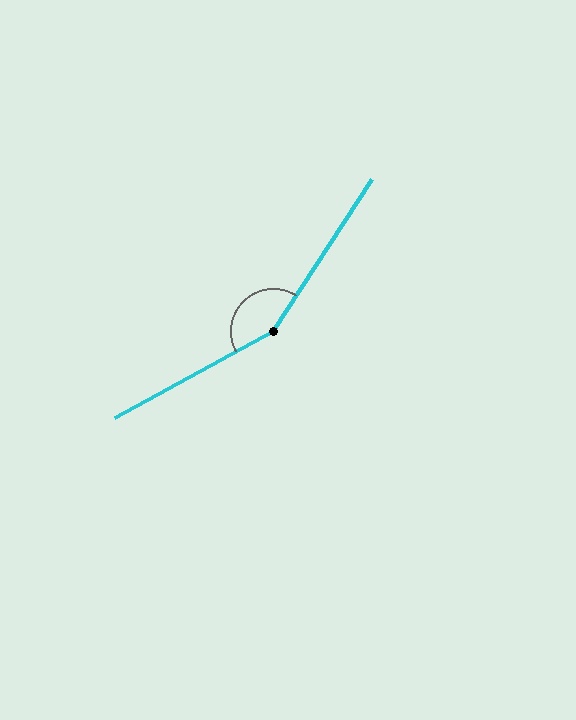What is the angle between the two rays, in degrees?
Approximately 152 degrees.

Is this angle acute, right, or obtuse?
It is obtuse.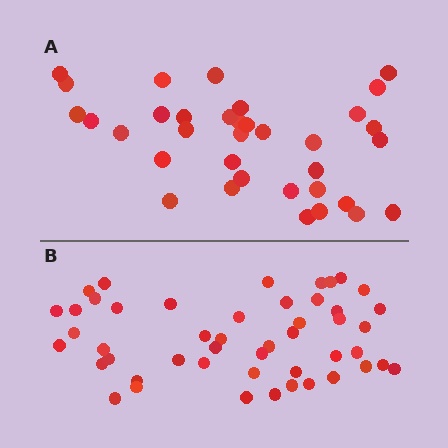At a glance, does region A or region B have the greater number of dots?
Region B (the bottom region) has more dots.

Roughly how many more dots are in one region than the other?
Region B has approximately 15 more dots than region A.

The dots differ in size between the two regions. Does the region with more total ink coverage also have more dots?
No. Region A has more total ink coverage because its dots are larger, but region B actually contains more individual dots. Total area can be misleading — the number of items is what matters here.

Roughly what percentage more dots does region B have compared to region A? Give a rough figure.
About 35% more.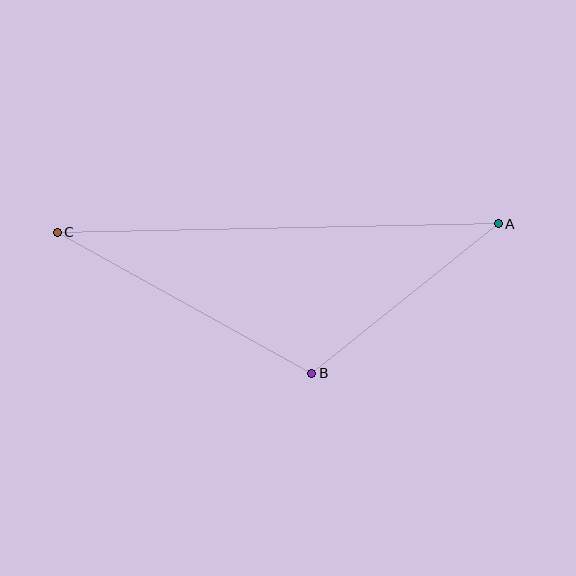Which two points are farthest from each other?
Points A and C are farthest from each other.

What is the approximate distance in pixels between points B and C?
The distance between B and C is approximately 291 pixels.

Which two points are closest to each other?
Points A and B are closest to each other.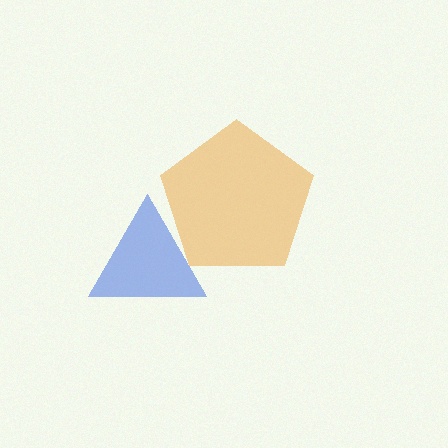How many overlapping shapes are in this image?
There are 2 overlapping shapes in the image.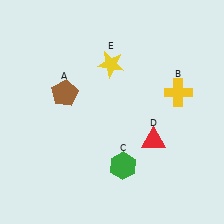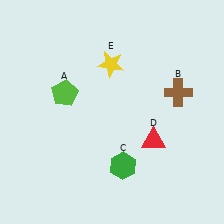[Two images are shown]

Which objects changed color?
A changed from brown to lime. B changed from yellow to brown.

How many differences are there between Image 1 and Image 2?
There are 2 differences between the two images.